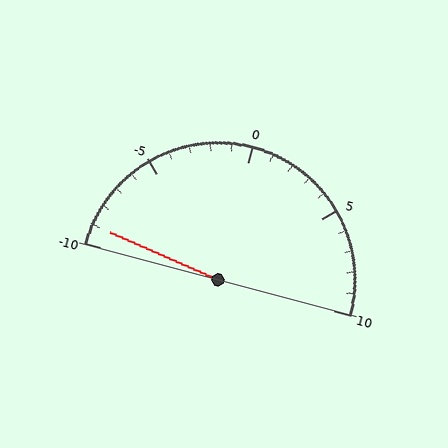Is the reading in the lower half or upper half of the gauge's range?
The reading is in the lower half of the range (-10 to 10).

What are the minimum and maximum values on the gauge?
The gauge ranges from -10 to 10.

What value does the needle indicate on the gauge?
The needle indicates approximately -9.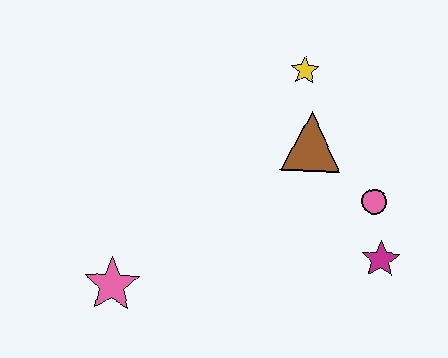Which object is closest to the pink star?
The brown triangle is closest to the pink star.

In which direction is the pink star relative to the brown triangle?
The pink star is to the left of the brown triangle.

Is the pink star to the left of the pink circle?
Yes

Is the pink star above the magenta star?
No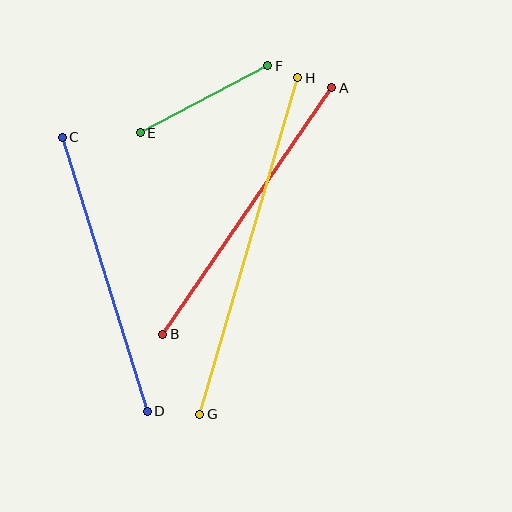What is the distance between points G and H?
The distance is approximately 350 pixels.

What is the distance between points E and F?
The distance is approximately 144 pixels.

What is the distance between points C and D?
The distance is approximately 286 pixels.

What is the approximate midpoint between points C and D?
The midpoint is at approximately (105, 274) pixels.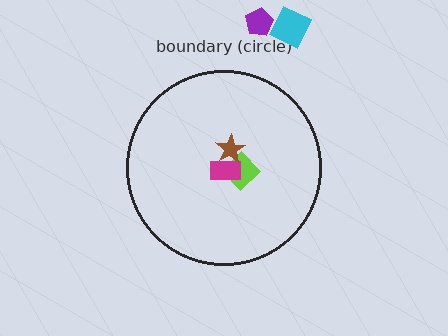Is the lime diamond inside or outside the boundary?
Inside.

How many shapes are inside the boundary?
3 inside, 2 outside.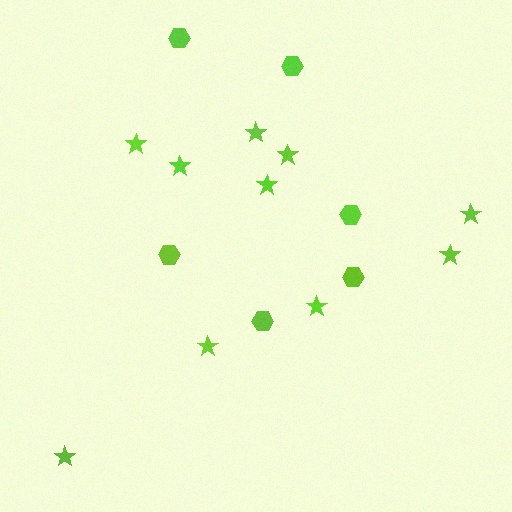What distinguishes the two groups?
There are 2 groups: one group of hexagons (6) and one group of stars (10).